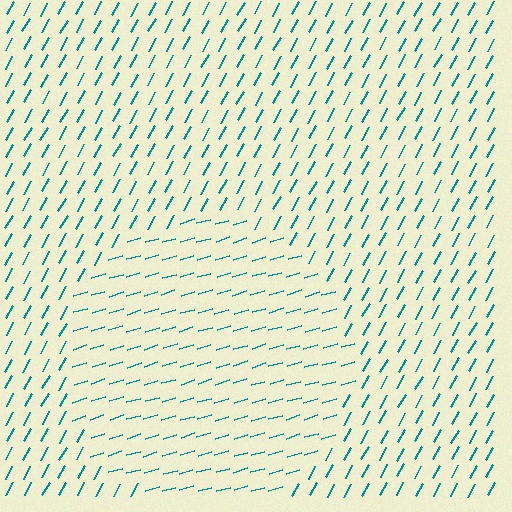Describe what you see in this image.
The image is filled with small teal line segments. A circle region in the image has lines oriented differently from the surrounding lines, creating a visible texture boundary.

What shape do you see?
I see a circle.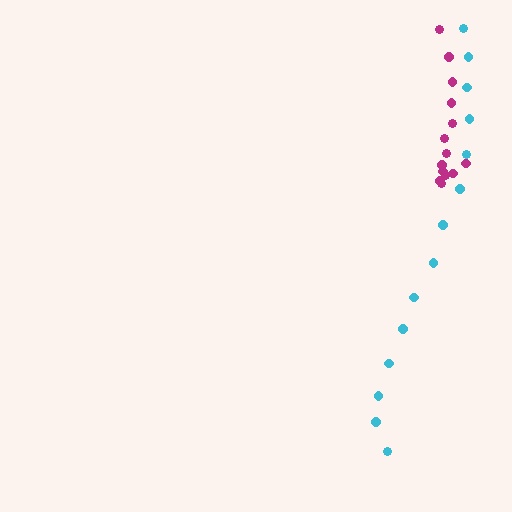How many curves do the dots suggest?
There are 2 distinct paths.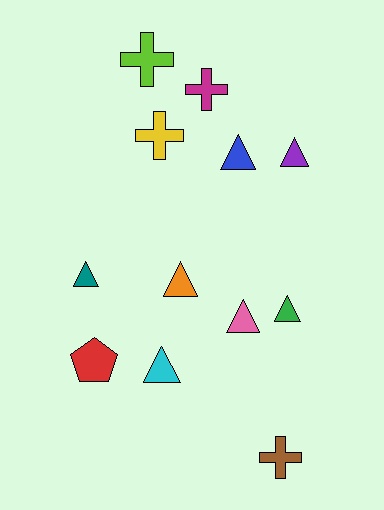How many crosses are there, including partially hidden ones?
There are 4 crosses.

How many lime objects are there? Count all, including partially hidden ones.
There is 1 lime object.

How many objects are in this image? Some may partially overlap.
There are 12 objects.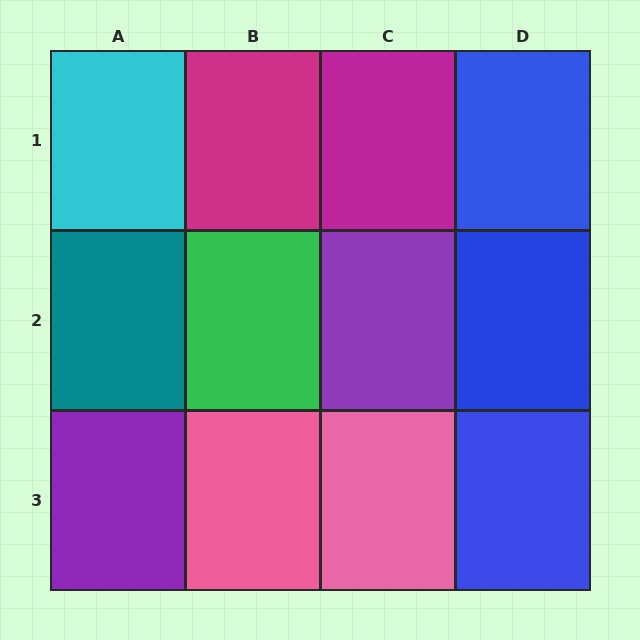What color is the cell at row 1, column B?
Magenta.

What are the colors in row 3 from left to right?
Purple, pink, pink, blue.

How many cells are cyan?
1 cell is cyan.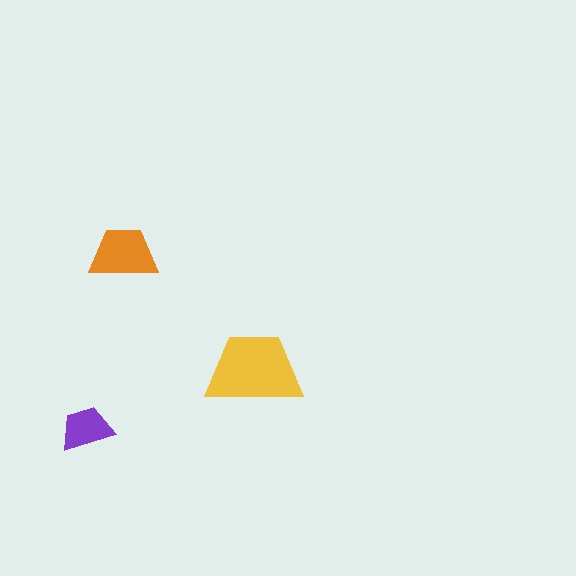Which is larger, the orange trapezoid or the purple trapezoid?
The orange one.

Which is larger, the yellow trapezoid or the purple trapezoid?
The yellow one.